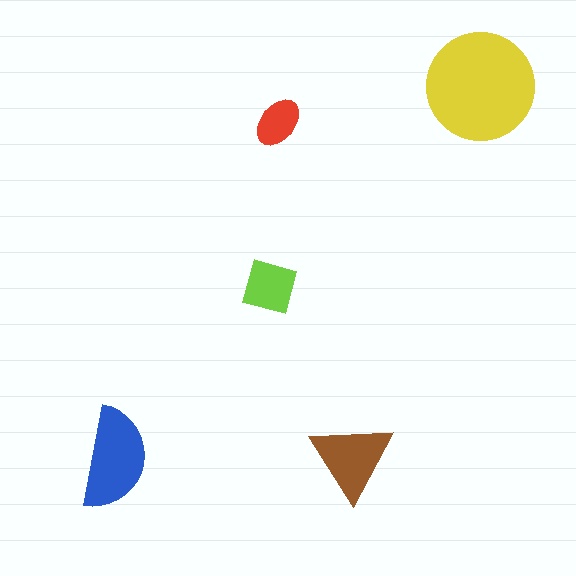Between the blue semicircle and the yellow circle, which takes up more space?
The yellow circle.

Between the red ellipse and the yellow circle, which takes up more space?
The yellow circle.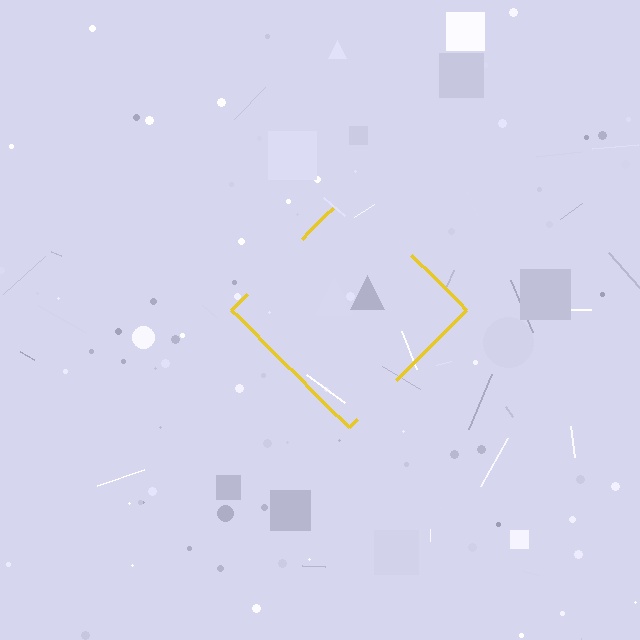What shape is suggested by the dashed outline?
The dashed outline suggests a diamond.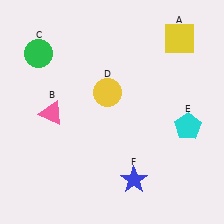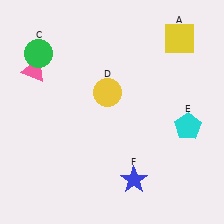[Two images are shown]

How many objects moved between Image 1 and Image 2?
1 object moved between the two images.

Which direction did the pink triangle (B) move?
The pink triangle (B) moved up.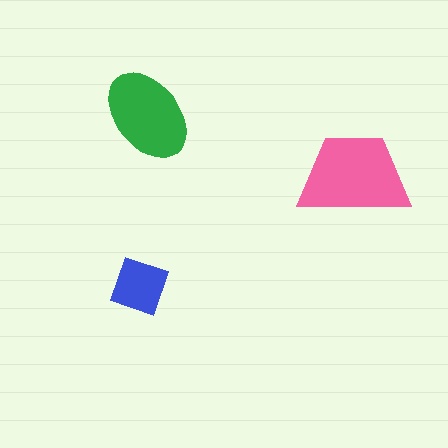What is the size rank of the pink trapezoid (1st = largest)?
1st.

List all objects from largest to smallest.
The pink trapezoid, the green ellipse, the blue square.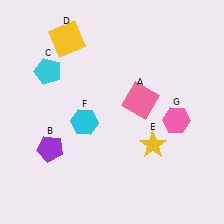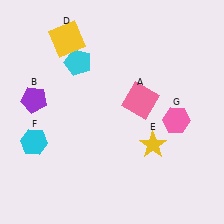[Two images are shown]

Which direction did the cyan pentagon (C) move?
The cyan pentagon (C) moved right.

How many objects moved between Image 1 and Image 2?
3 objects moved between the two images.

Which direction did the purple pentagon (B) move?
The purple pentagon (B) moved up.